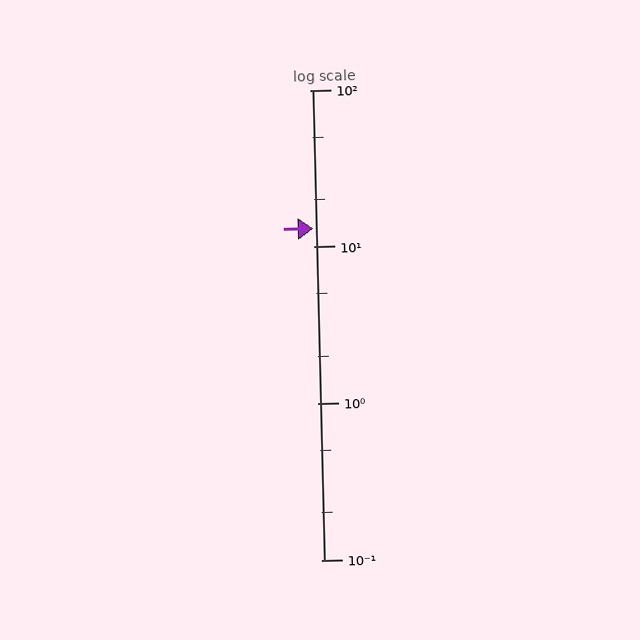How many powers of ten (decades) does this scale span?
The scale spans 3 decades, from 0.1 to 100.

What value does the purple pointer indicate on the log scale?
The pointer indicates approximately 13.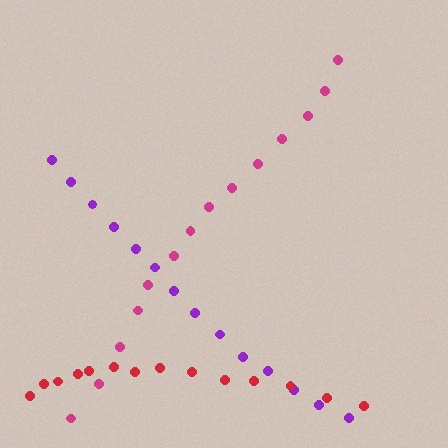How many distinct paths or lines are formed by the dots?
There are 3 distinct paths.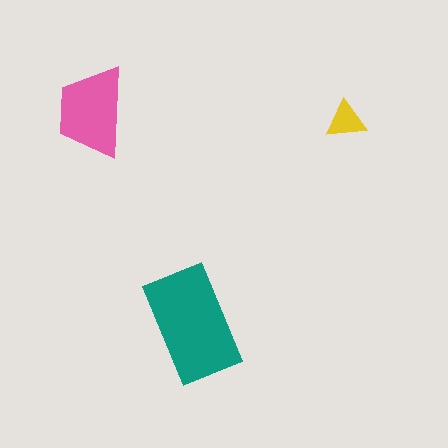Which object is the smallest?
The yellow triangle.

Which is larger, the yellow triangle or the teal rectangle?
The teal rectangle.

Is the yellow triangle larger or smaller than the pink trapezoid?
Smaller.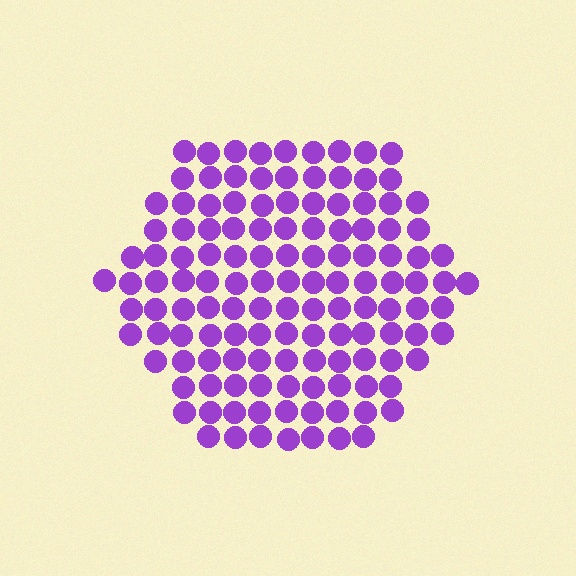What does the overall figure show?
The overall figure shows a hexagon.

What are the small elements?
The small elements are circles.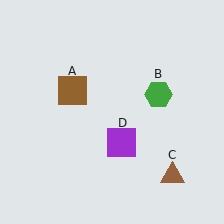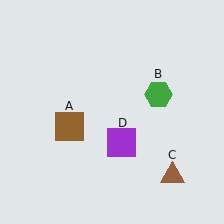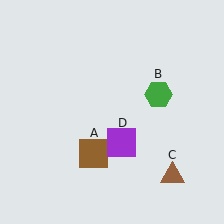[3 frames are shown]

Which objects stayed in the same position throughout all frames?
Green hexagon (object B) and brown triangle (object C) and purple square (object D) remained stationary.